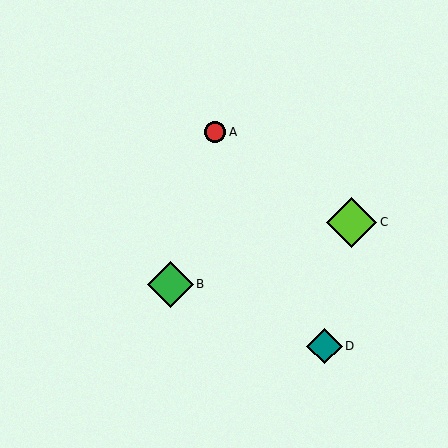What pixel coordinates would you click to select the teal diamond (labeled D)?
Click at (325, 346) to select the teal diamond D.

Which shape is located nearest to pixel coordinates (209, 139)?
The red circle (labeled A) at (215, 132) is nearest to that location.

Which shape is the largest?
The lime diamond (labeled C) is the largest.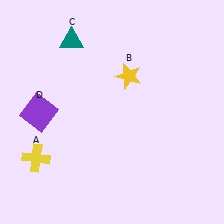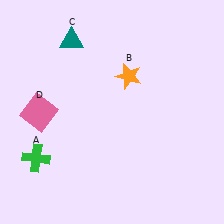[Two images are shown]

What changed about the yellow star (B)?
In Image 1, B is yellow. In Image 2, it changed to orange.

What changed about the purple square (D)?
In Image 1, D is purple. In Image 2, it changed to pink.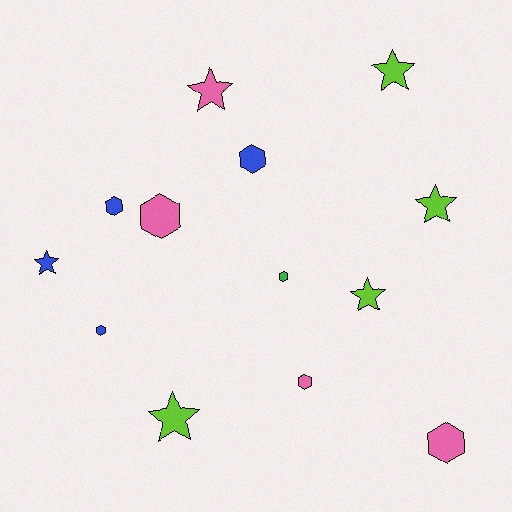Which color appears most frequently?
Lime, with 4 objects.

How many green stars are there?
There are no green stars.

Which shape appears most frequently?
Hexagon, with 7 objects.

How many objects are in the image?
There are 13 objects.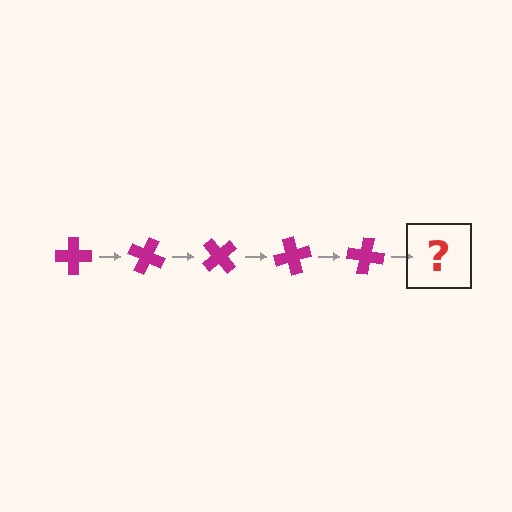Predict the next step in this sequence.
The next step is a magenta cross rotated 125 degrees.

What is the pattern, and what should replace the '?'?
The pattern is that the cross rotates 25 degrees each step. The '?' should be a magenta cross rotated 125 degrees.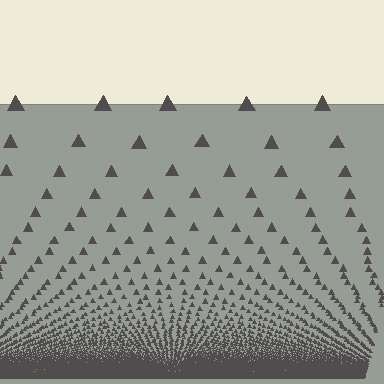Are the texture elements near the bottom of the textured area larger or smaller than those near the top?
Smaller. The gradient is inverted — elements near the bottom are smaller and denser.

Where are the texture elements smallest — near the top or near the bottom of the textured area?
Near the bottom.